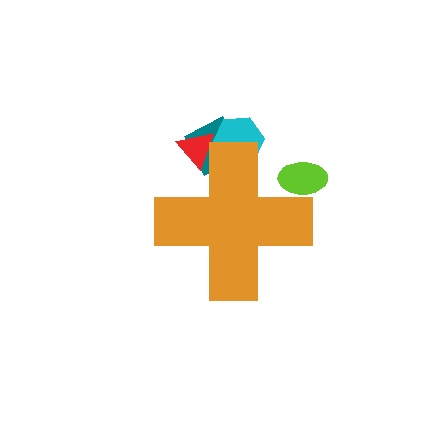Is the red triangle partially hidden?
Yes, the red triangle is partially hidden behind the orange cross.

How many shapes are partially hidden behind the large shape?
4 shapes are partially hidden.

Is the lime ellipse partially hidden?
Yes, the lime ellipse is partially hidden behind the orange cross.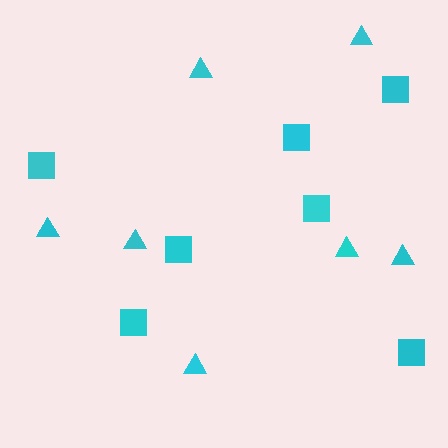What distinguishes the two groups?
There are 2 groups: one group of squares (7) and one group of triangles (7).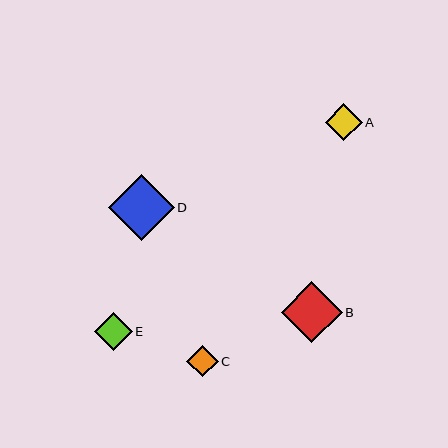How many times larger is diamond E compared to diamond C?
Diamond E is approximately 1.2 times the size of diamond C.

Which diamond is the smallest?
Diamond C is the smallest with a size of approximately 32 pixels.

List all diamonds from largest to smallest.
From largest to smallest: D, B, E, A, C.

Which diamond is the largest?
Diamond D is the largest with a size of approximately 66 pixels.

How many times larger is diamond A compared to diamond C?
Diamond A is approximately 1.1 times the size of diamond C.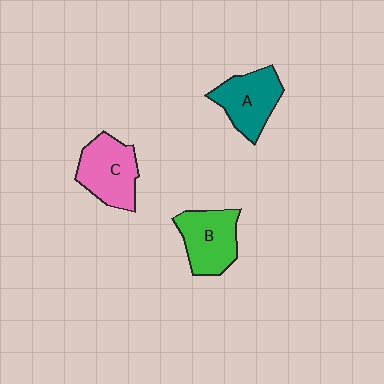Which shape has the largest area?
Shape C (pink).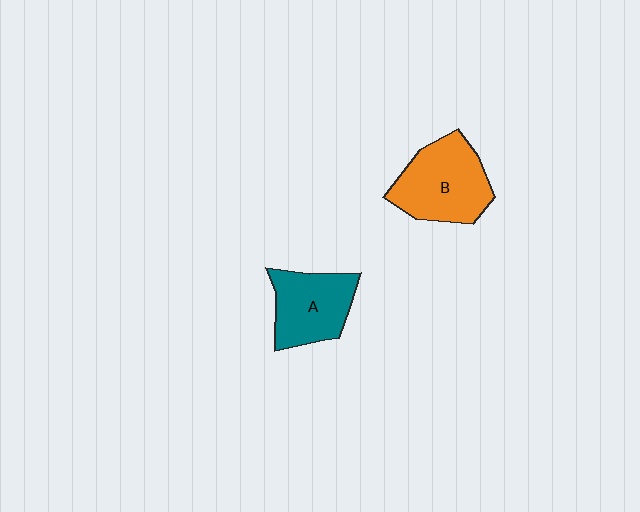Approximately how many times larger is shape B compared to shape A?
Approximately 1.2 times.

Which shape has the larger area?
Shape B (orange).